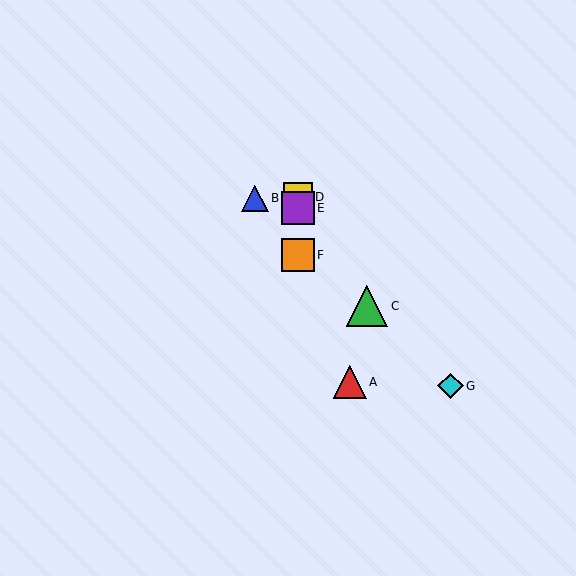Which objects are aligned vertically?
Objects D, E, F are aligned vertically.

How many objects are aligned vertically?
3 objects (D, E, F) are aligned vertically.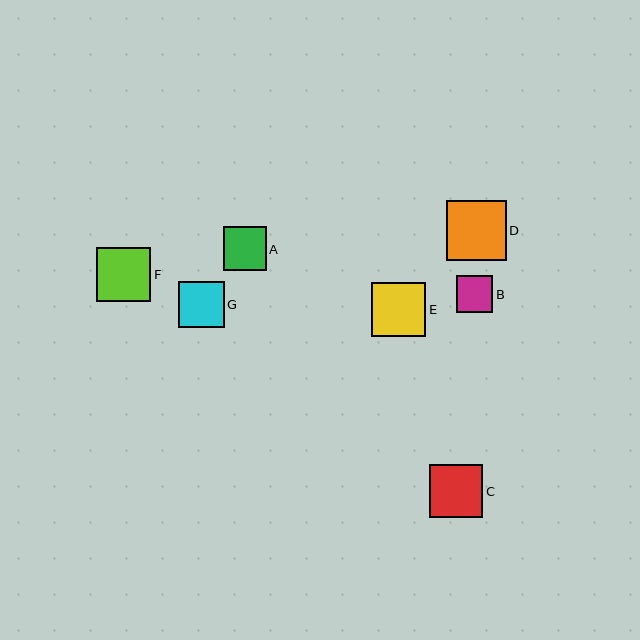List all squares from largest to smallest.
From largest to smallest: D, F, E, C, G, A, B.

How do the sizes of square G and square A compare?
Square G and square A are approximately the same size.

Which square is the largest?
Square D is the largest with a size of approximately 59 pixels.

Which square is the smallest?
Square B is the smallest with a size of approximately 36 pixels.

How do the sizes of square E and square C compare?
Square E and square C are approximately the same size.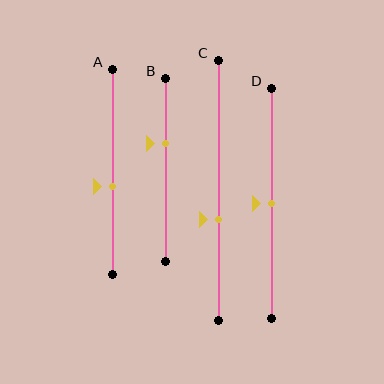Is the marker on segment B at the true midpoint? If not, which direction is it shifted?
No, the marker on segment B is shifted upward by about 15% of the segment length.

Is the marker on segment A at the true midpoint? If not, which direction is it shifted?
No, the marker on segment A is shifted downward by about 7% of the segment length.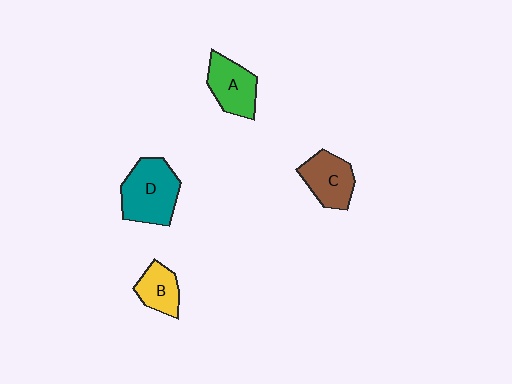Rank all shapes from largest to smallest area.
From largest to smallest: D (teal), C (brown), A (green), B (yellow).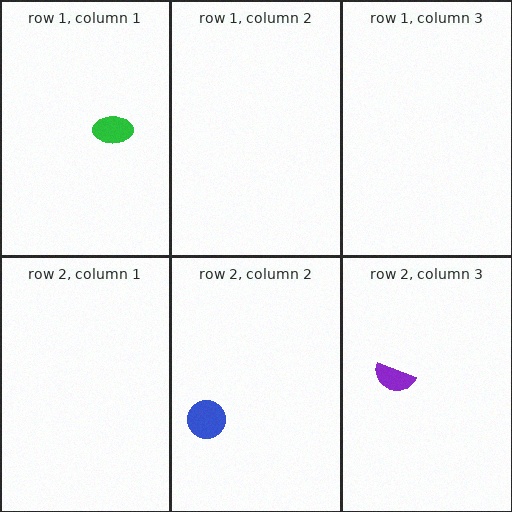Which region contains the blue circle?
The row 2, column 2 region.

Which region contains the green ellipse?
The row 1, column 1 region.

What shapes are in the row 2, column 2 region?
The blue circle.